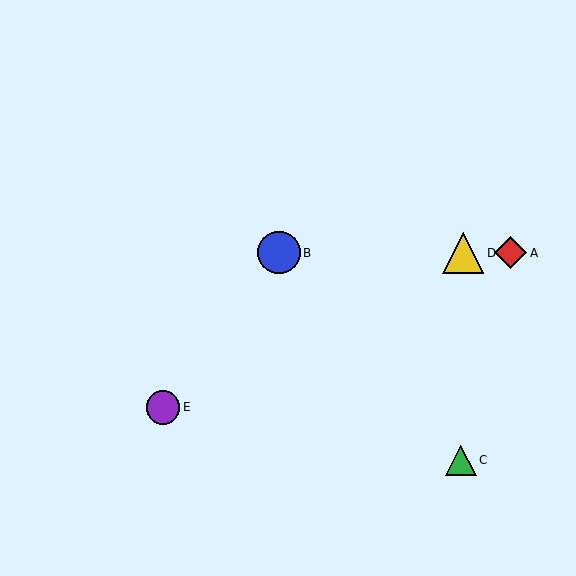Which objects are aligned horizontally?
Objects A, B, D are aligned horizontally.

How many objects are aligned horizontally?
3 objects (A, B, D) are aligned horizontally.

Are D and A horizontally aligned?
Yes, both are at y≈253.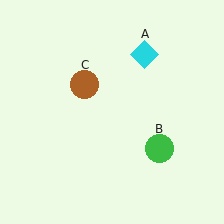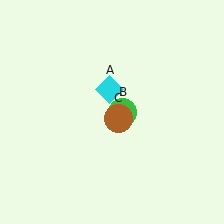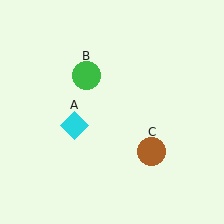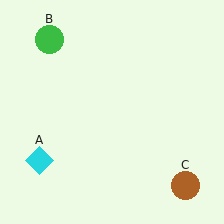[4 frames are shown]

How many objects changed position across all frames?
3 objects changed position: cyan diamond (object A), green circle (object B), brown circle (object C).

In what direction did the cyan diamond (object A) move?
The cyan diamond (object A) moved down and to the left.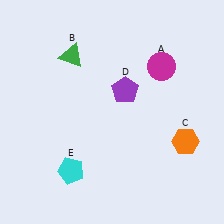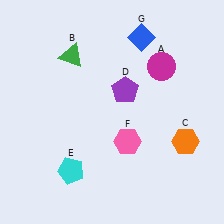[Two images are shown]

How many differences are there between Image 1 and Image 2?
There are 2 differences between the two images.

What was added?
A pink hexagon (F), a blue diamond (G) were added in Image 2.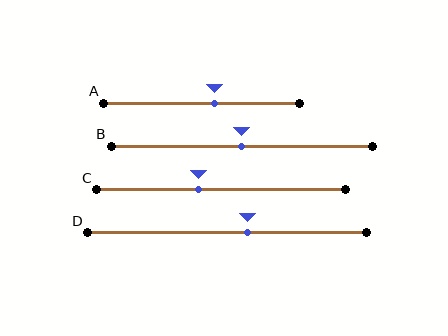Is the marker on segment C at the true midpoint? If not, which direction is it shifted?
No, the marker on segment C is shifted to the left by about 9% of the segment length.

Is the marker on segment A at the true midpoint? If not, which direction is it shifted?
No, the marker on segment A is shifted to the right by about 7% of the segment length.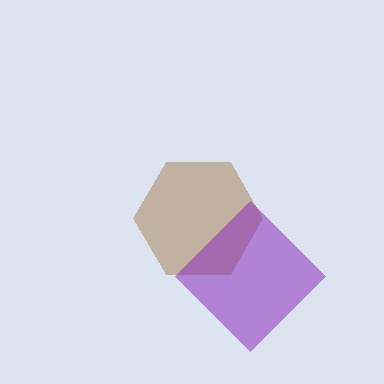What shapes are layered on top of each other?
The layered shapes are: a brown hexagon, a purple diamond.